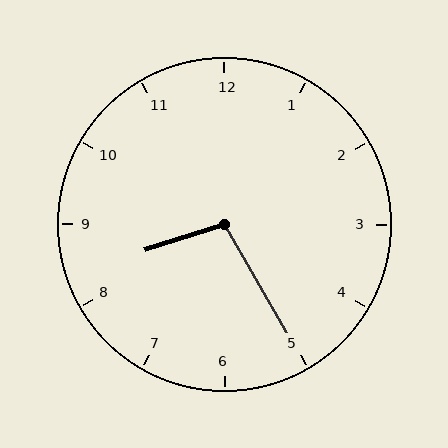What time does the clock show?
8:25.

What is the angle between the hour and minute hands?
Approximately 102 degrees.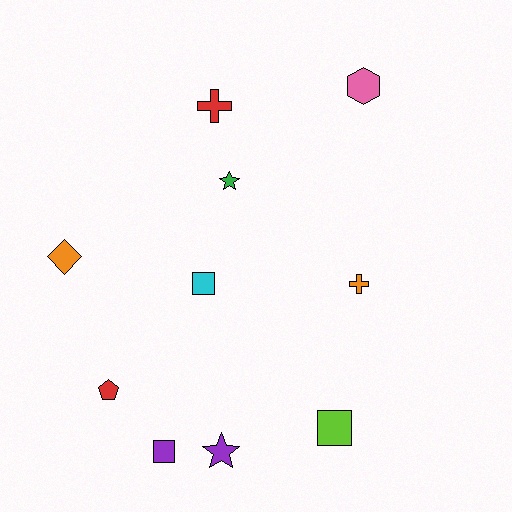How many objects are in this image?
There are 10 objects.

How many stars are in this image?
There are 2 stars.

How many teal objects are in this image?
There are no teal objects.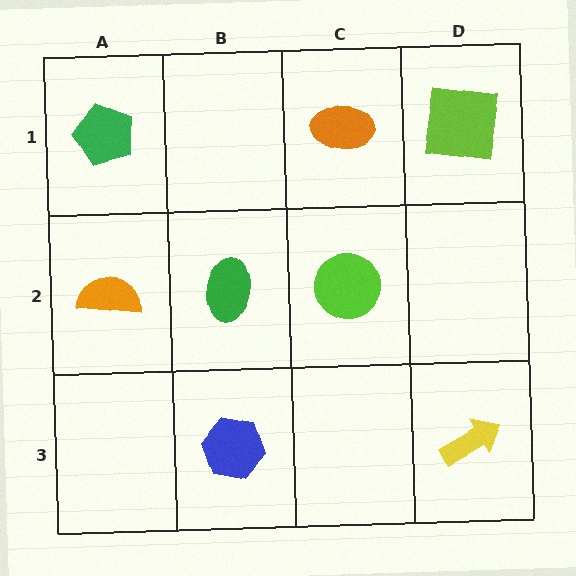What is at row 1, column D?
A lime square.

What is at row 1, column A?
A green pentagon.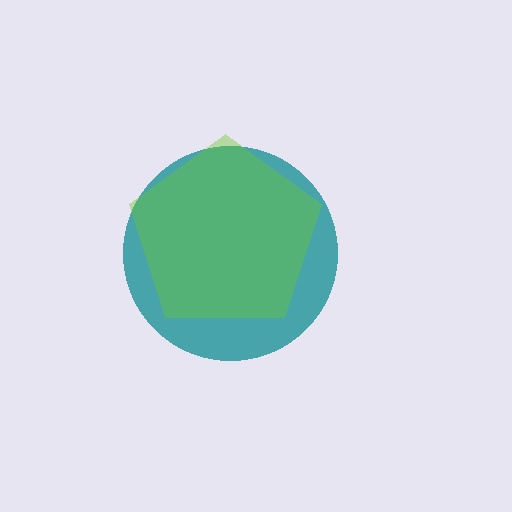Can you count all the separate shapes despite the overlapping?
Yes, there are 2 separate shapes.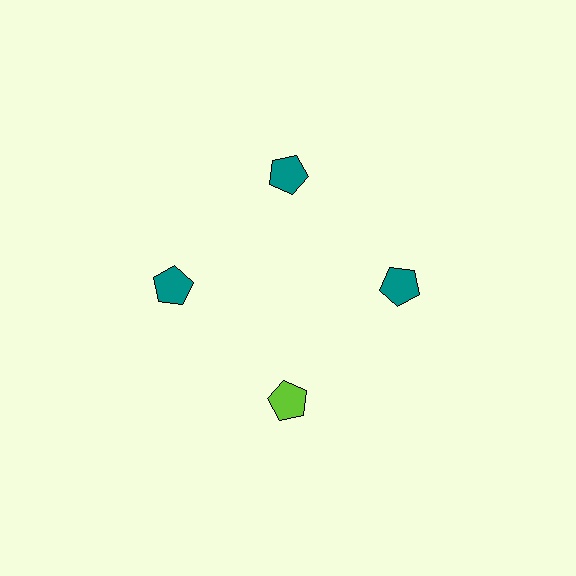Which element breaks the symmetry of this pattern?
The lime pentagon at roughly the 6 o'clock position breaks the symmetry. All other shapes are teal pentagons.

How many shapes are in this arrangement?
There are 4 shapes arranged in a ring pattern.